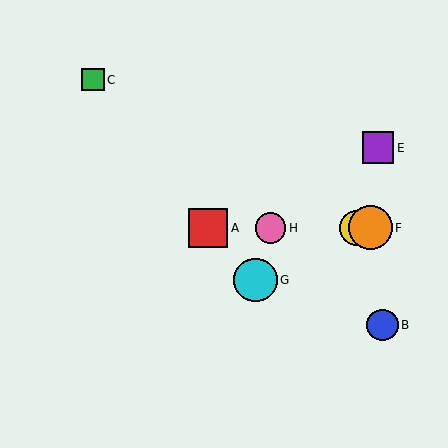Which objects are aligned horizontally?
Objects A, D, F, H are aligned horizontally.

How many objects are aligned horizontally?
4 objects (A, D, F, H) are aligned horizontally.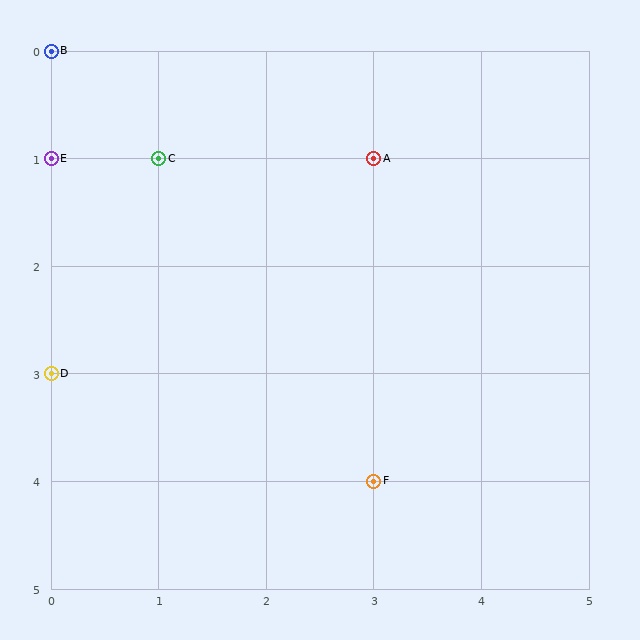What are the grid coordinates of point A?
Point A is at grid coordinates (3, 1).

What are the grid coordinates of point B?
Point B is at grid coordinates (0, 0).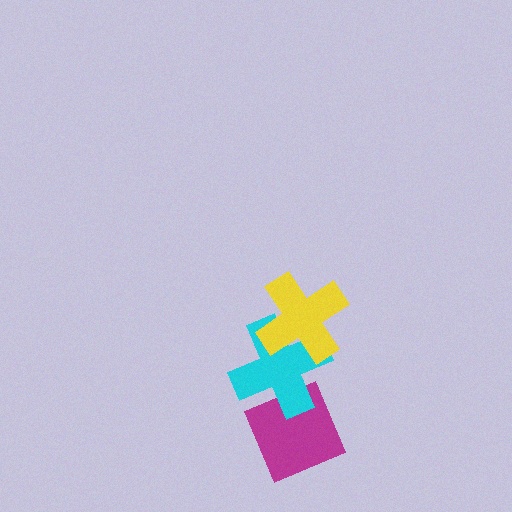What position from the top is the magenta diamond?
The magenta diamond is 3rd from the top.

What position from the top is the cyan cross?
The cyan cross is 2nd from the top.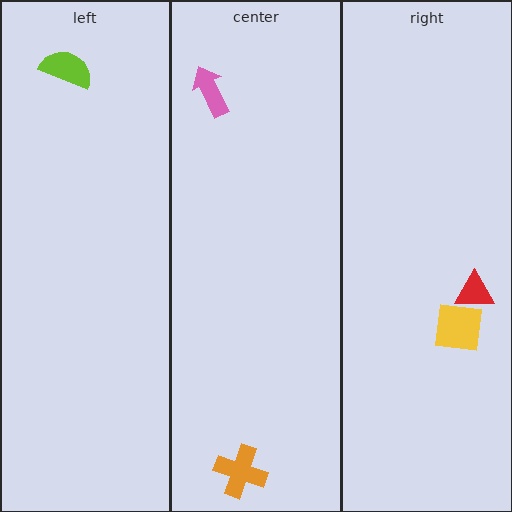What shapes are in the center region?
The orange cross, the pink arrow.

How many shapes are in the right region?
2.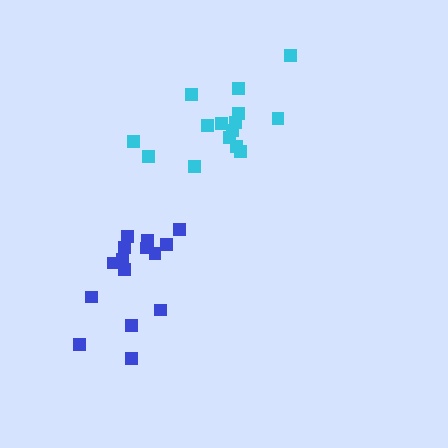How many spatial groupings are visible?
There are 2 spatial groupings.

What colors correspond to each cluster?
The clusters are colored: blue, cyan.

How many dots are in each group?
Group 1: 15 dots, Group 2: 15 dots (30 total).